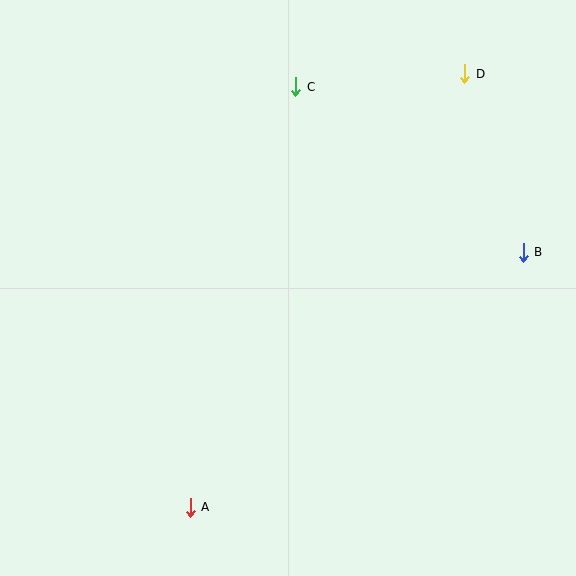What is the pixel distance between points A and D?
The distance between A and D is 513 pixels.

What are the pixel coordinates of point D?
Point D is at (465, 74).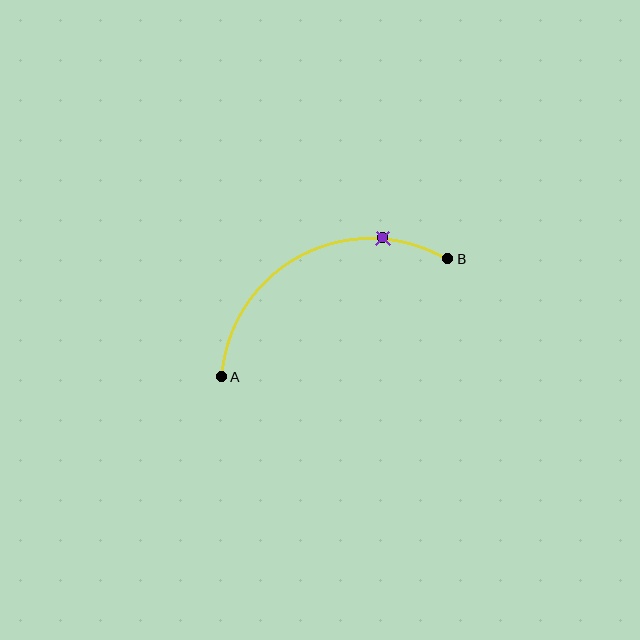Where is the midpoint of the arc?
The arc midpoint is the point on the curve farthest from the straight line joining A and B. It sits above that line.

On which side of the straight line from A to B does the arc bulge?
The arc bulges above the straight line connecting A and B.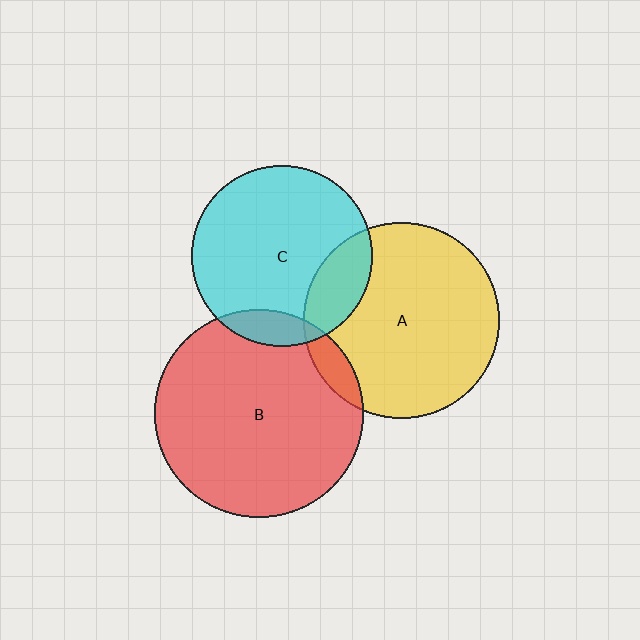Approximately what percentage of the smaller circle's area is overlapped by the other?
Approximately 10%.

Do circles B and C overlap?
Yes.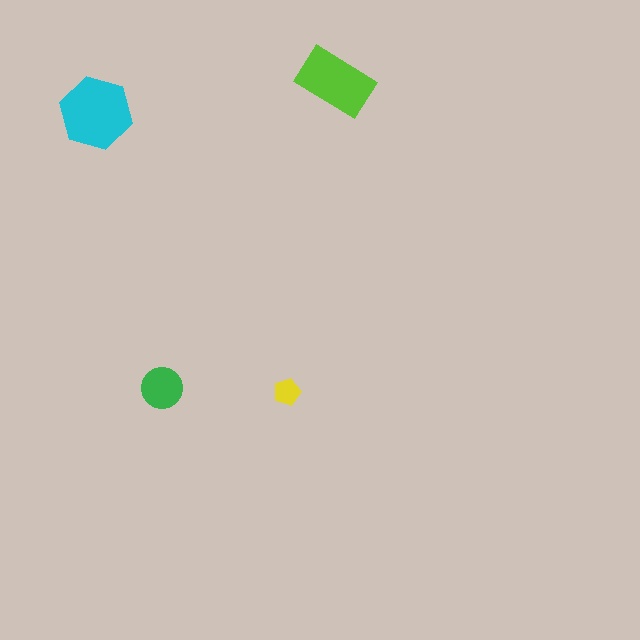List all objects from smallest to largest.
The yellow pentagon, the green circle, the lime rectangle, the cyan hexagon.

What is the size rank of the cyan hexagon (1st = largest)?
1st.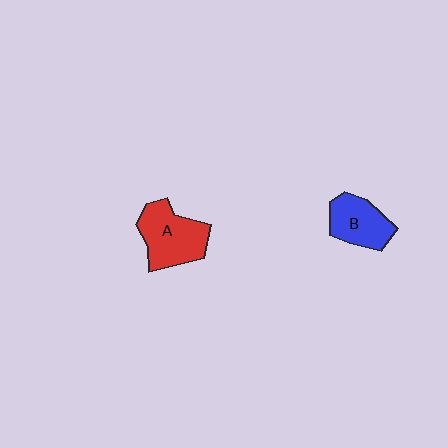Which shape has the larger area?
Shape A (red).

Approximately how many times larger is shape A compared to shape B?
Approximately 1.3 times.